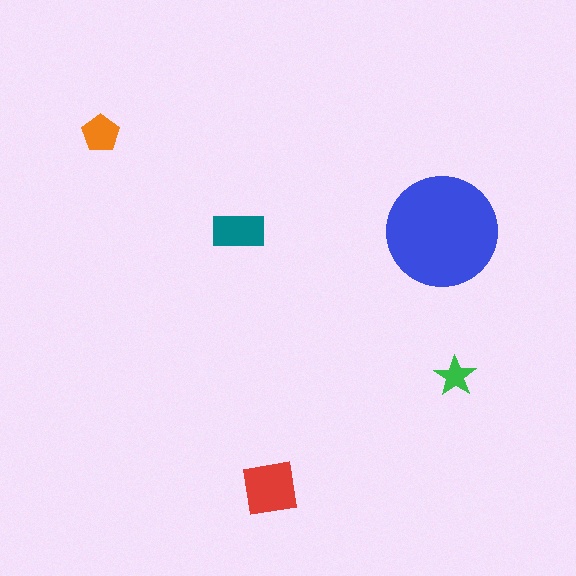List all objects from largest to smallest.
The blue circle, the red square, the teal rectangle, the orange pentagon, the green star.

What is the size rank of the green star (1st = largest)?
5th.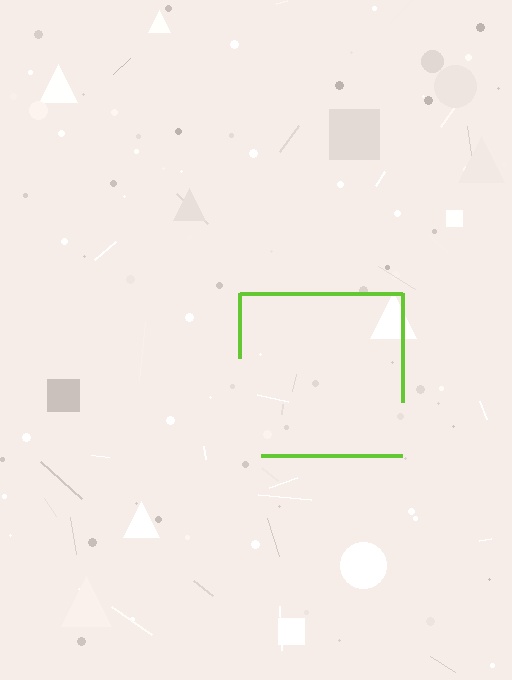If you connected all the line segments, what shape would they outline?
They would outline a square.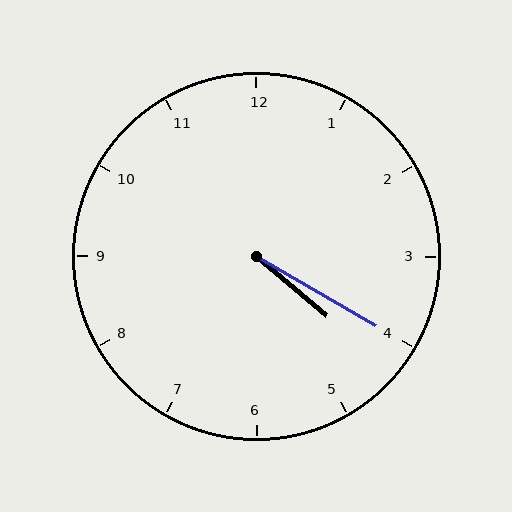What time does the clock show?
4:20.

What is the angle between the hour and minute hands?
Approximately 10 degrees.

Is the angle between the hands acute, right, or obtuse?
It is acute.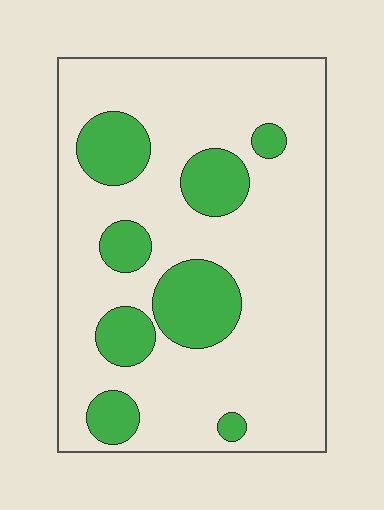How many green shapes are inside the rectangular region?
8.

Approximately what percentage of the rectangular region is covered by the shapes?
Approximately 20%.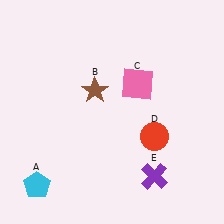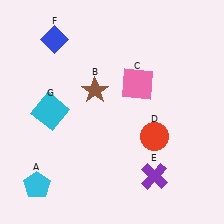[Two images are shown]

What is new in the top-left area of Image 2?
A cyan square (G) was added in the top-left area of Image 2.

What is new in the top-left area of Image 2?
A blue diamond (F) was added in the top-left area of Image 2.